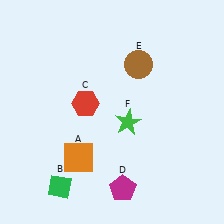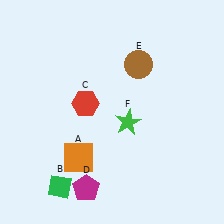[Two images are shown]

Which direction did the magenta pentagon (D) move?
The magenta pentagon (D) moved left.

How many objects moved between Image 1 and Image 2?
1 object moved between the two images.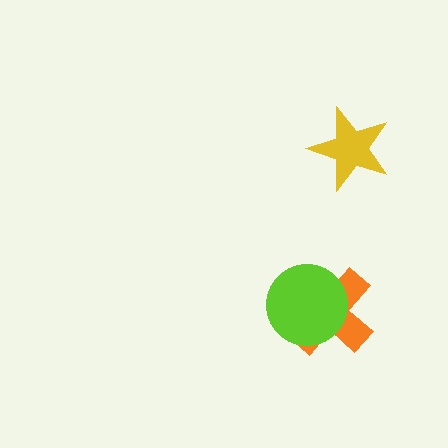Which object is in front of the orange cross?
The lime circle is in front of the orange cross.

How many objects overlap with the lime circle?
1 object overlaps with the lime circle.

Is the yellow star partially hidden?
No, no other shape covers it.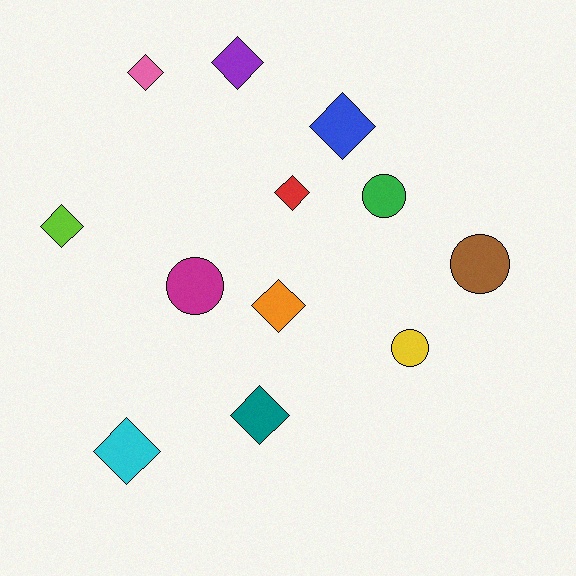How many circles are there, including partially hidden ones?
There are 4 circles.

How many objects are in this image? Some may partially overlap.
There are 12 objects.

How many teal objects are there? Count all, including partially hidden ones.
There is 1 teal object.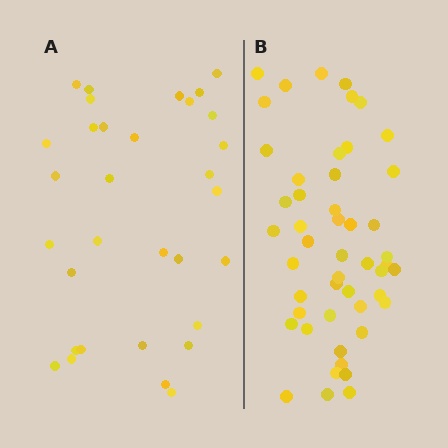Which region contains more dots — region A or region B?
Region B (the right region) has more dots.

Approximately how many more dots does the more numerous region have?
Region B has approximately 15 more dots than region A.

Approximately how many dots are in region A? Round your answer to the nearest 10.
About 30 dots. (The exact count is 32, which rounds to 30.)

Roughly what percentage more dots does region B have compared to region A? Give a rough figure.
About 55% more.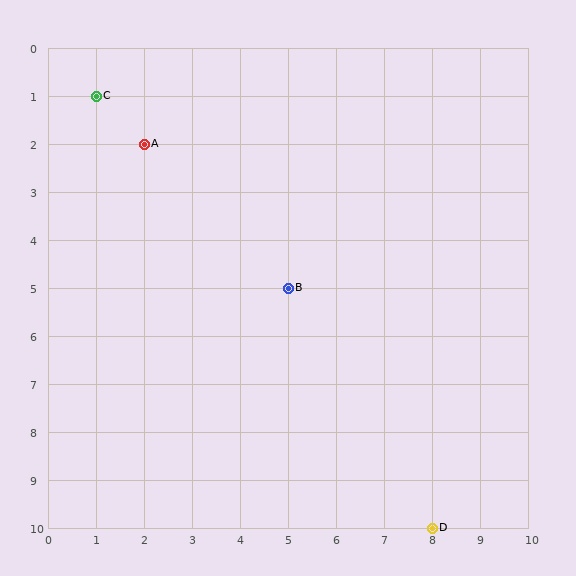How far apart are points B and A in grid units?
Points B and A are 3 columns and 3 rows apart (about 4.2 grid units diagonally).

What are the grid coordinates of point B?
Point B is at grid coordinates (5, 5).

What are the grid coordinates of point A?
Point A is at grid coordinates (2, 2).